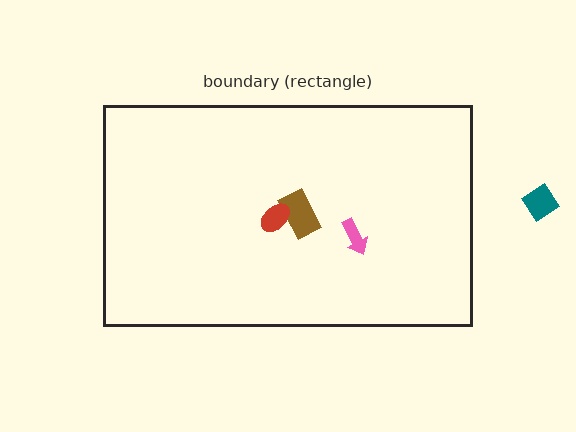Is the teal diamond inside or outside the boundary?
Outside.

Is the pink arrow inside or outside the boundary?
Inside.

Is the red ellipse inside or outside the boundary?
Inside.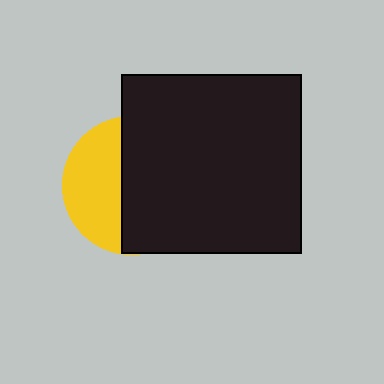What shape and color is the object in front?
The object in front is a black square.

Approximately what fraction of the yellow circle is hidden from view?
Roughly 59% of the yellow circle is hidden behind the black square.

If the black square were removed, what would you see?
You would see the complete yellow circle.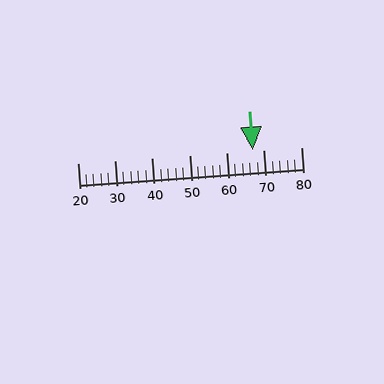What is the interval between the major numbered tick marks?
The major tick marks are spaced 10 units apart.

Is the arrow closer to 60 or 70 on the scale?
The arrow is closer to 70.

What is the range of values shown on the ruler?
The ruler shows values from 20 to 80.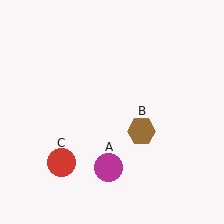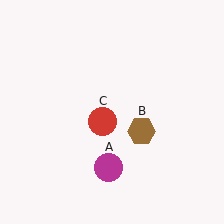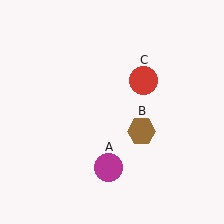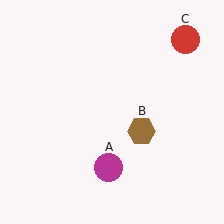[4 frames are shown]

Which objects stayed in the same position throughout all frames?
Magenta circle (object A) and brown hexagon (object B) remained stationary.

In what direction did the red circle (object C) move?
The red circle (object C) moved up and to the right.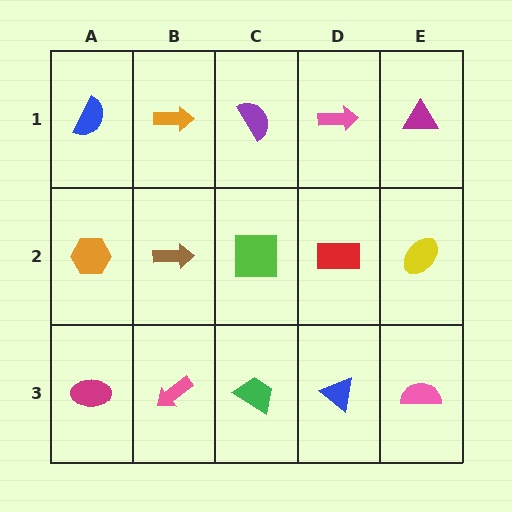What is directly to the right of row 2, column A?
A brown arrow.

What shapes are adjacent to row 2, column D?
A pink arrow (row 1, column D), a blue triangle (row 3, column D), a lime square (row 2, column C), a yellow ellipse (row 2, column E).